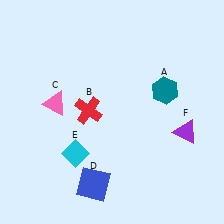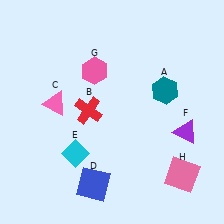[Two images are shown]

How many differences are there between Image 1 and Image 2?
There are 2 differences between the two images.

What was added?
A pink hexagon (G), a pink square (H) were added in Image 2.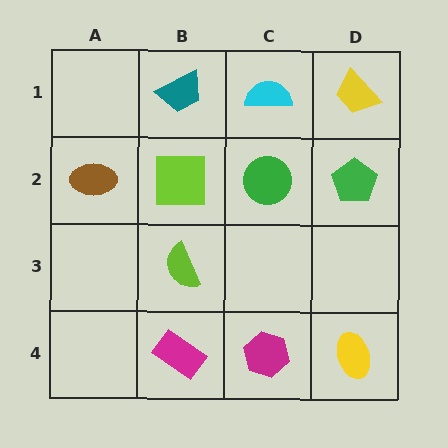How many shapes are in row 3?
1 shape.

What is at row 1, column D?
A yellow trapezoid.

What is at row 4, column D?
A yellow ellipse.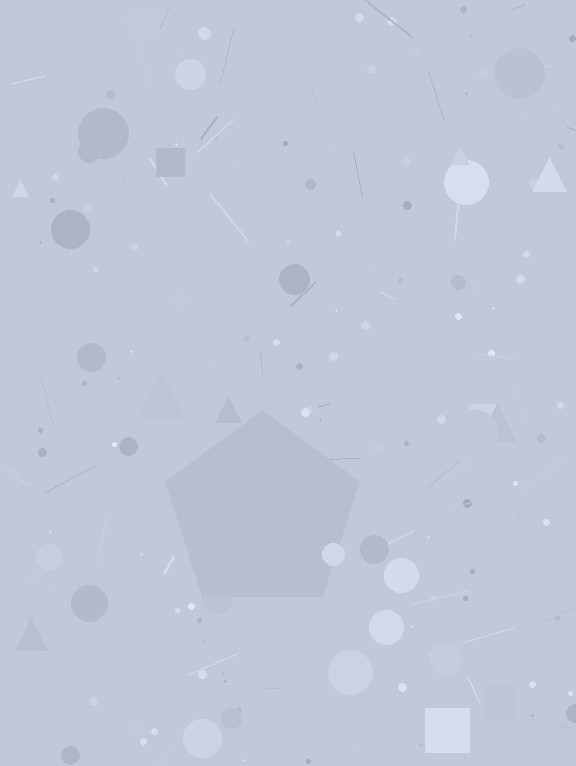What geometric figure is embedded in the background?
A pentagon is embedded in the background.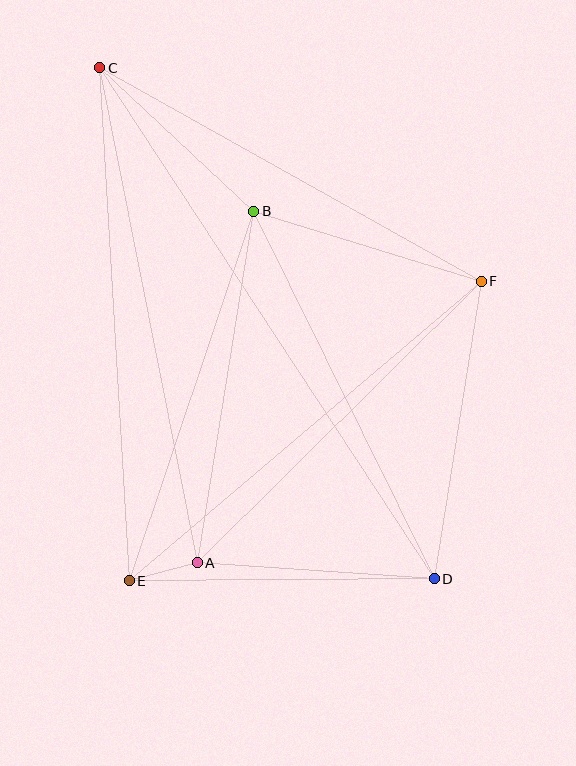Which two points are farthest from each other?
Points C and D are farthest from each other.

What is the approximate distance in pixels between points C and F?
The distance between C and F is approximately 437 pixels.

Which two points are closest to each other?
Points A and E are closest to each other.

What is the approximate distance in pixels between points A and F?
The distance between A and F is approximately 400 pixels.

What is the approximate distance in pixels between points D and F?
The distance between D and F is approximately 301 pixels.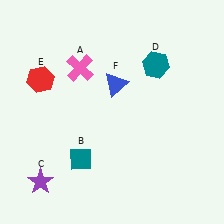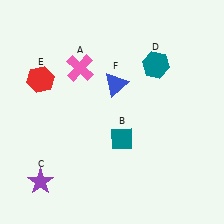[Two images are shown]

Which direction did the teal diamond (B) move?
The teal diamond (B) moved right.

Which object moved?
The teal diamond (B) moved right.